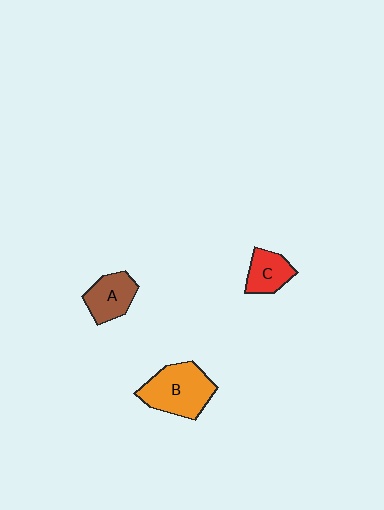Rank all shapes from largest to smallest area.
From largest to smallest: B (orange), A (brown), C (red).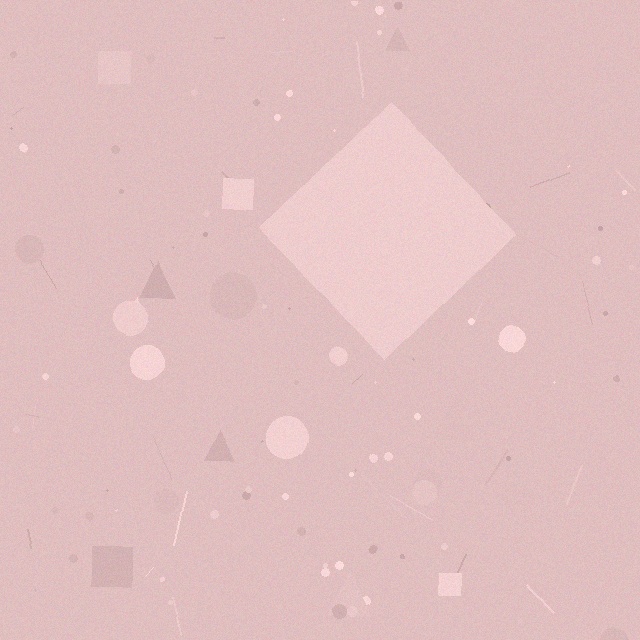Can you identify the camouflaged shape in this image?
The camouflaged shape is a diamond.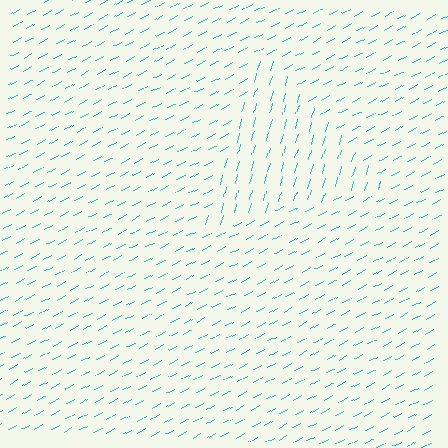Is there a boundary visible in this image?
Yes, there is a texture boundary formed by a change in line orientation.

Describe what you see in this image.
The image is filled with small cyan line segments. A triangle region in the image has lines oriented differently from the surrounding lines, creating a visible texture boundary.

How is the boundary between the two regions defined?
The boundary is defined purely by a change in line orientation (approximately 45 degrees difference). All lines are the same color and thickness.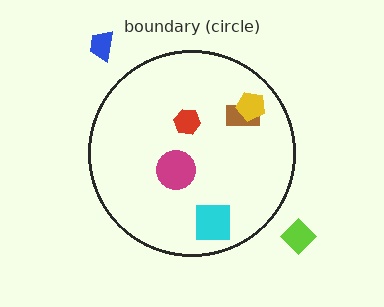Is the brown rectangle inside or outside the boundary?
Inside.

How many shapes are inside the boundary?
5 inside, 2 outside.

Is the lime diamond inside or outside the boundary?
Outside.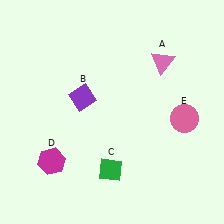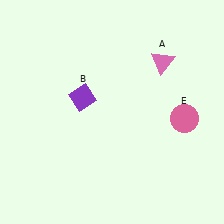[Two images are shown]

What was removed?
The green diamond (C), the magenta hexagon (D) were removed in Image 2.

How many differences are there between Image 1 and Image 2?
There are 2 differences between the two images.